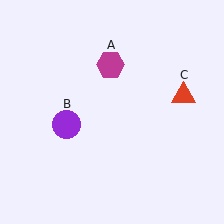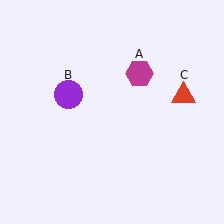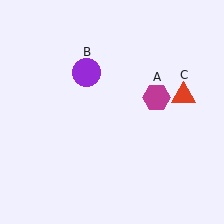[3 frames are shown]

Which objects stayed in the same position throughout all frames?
Red triangle (object C) remained stationary.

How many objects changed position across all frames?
2 objects changed position: magenta hexagon (object A), purple circle (object B).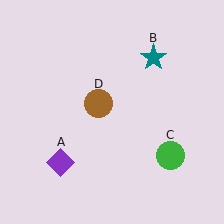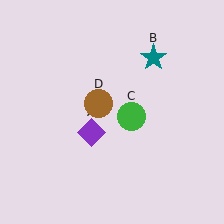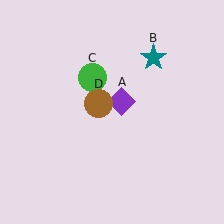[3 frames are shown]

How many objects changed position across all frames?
2 objects changed position: purple diamond (object A), green circle (object C).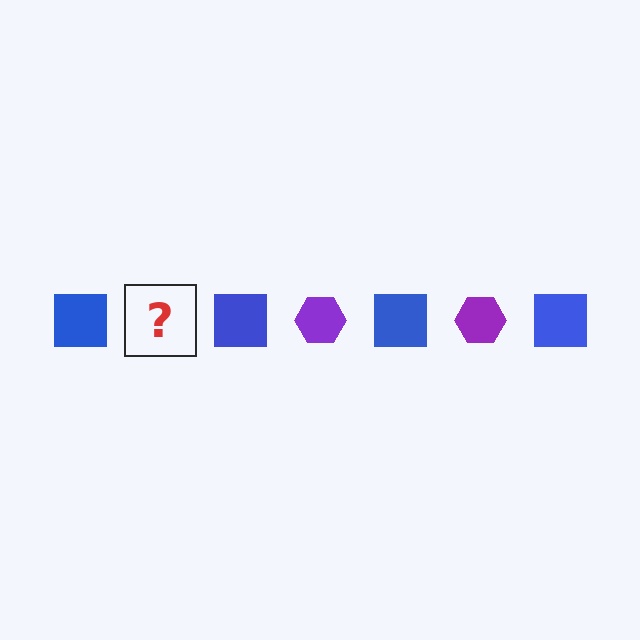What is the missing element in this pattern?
The missing element is a purple hexagon.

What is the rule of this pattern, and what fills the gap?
The rule is that the pattern alternates between blue square and purple hexagon. The gap should be filled with a purple hexagon.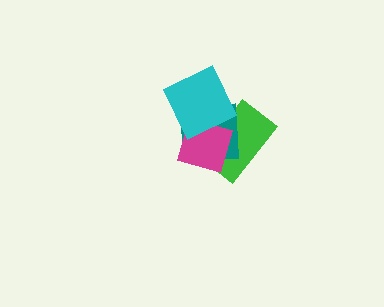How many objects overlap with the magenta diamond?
3 objects overlap with the magenta diamond.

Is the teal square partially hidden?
Yes, it is partially covered by another shape.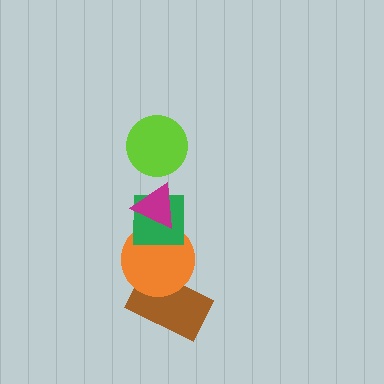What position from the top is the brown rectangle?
The brown rectangle is 5th from the top.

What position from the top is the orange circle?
The orange circle is 4th from the top.